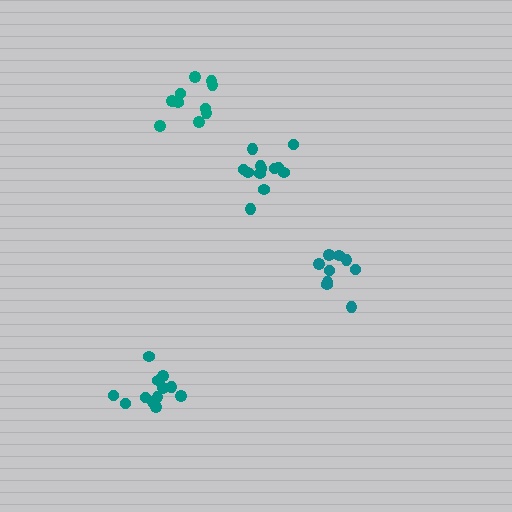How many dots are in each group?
Group 1: 12 dots, Group 2: 9 dots, Group 3: 12 dots, Group 4: 10 dots (43 total).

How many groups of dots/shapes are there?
There are 4 groups.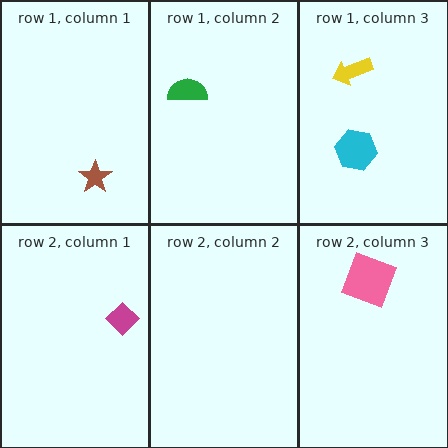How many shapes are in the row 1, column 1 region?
1.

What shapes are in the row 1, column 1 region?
The brown star.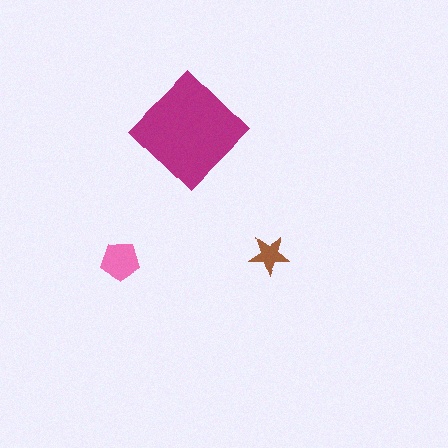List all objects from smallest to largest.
The brown star, the pink pentagon, the magenta diamond.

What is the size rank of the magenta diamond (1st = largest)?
1st.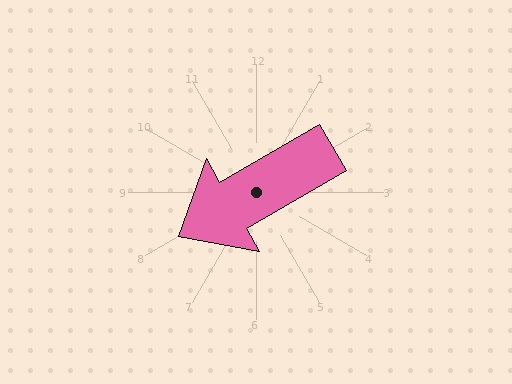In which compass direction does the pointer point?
Southwest.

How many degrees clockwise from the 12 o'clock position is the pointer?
Approximately 240 degrees.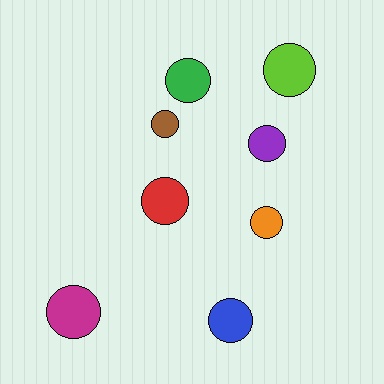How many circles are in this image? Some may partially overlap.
There are 8 circles.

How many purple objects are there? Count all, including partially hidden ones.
There is 1 purple object.